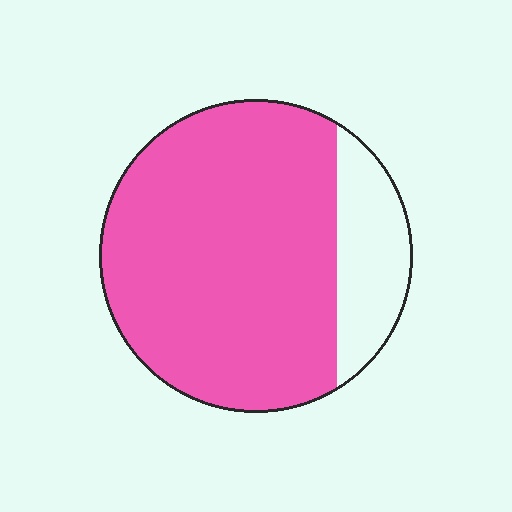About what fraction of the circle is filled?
About four fifths (4/5).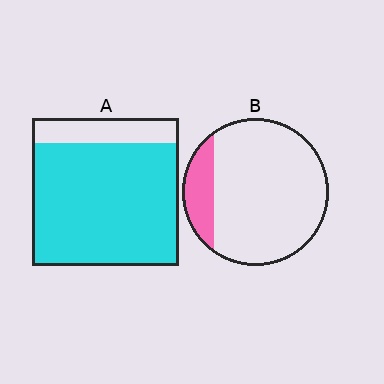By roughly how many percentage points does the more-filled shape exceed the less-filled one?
By roughly 65 percentage points (A over B).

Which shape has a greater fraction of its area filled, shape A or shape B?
Shape A.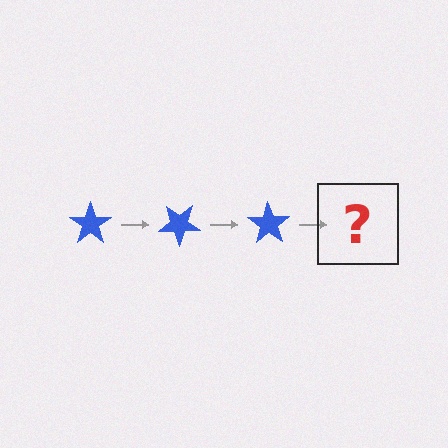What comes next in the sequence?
The next element should be a blue star rotated 105 degrees.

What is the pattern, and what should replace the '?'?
The pattern is that the star rotates 35 degrees each step. The '?' should be a blue star rotated 105 degrees.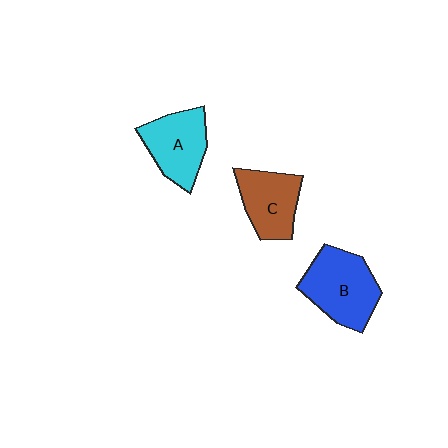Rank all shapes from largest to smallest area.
From largest to smallest: B (blue), A (cyan), C (brown).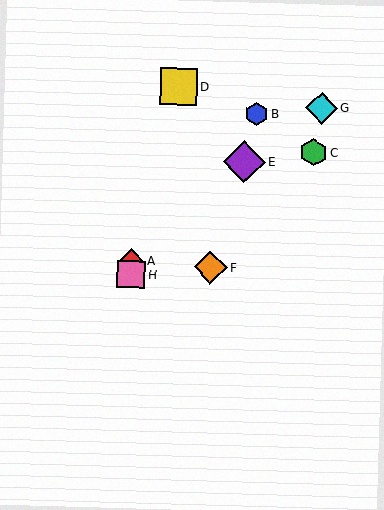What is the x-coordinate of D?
Object D is at x≈178.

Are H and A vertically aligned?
Yes, both are at x≈131.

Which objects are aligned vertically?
Objects A, H are aligned vertically.